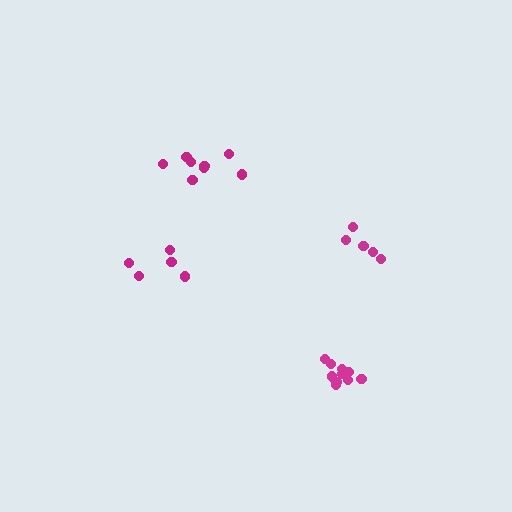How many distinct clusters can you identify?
There are 4 distinct clusters.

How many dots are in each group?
Group 1: 10 dots, Group 2: 5 dots, Group 3: 5 dots, Group 4: 8 dots (28 total).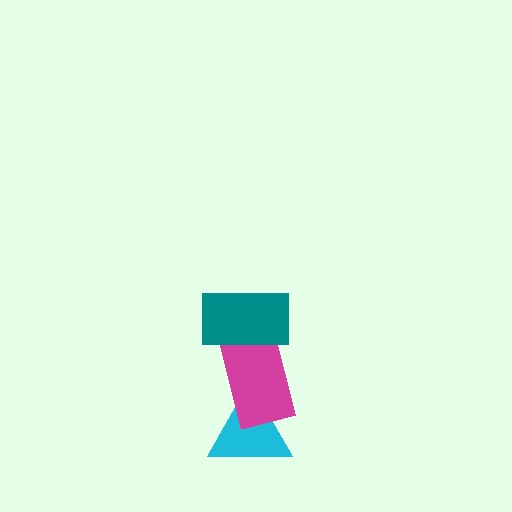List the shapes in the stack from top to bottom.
From top to bottom: the teal rectangle, the magenta rectangle, the cyan triangle.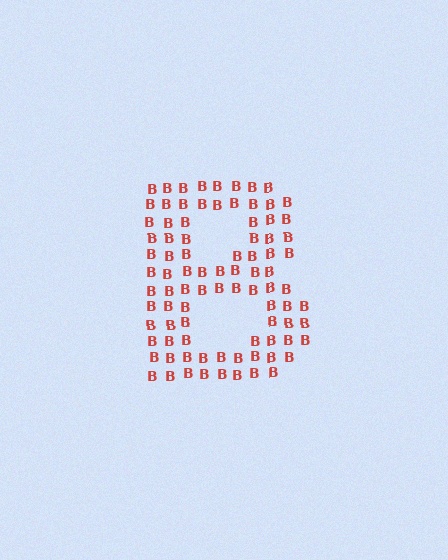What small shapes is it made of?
It is made of small letter B's.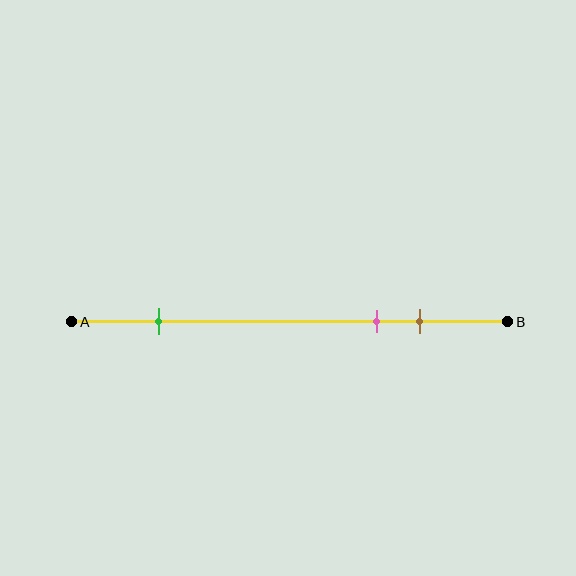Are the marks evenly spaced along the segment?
No, the marks are not evenly spaced.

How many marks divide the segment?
There are 3 marks dividing the segment.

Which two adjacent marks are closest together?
The pink and brown marks are the closest adjacent pair.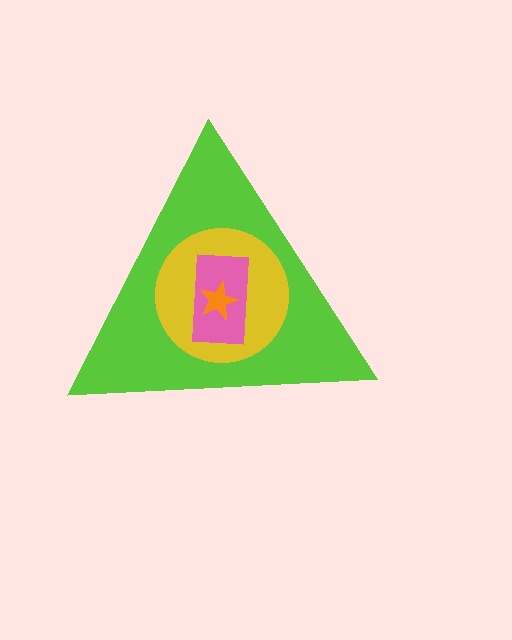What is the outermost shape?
The lime triangle.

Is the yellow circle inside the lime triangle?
Yes.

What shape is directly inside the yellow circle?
The pink rectangle.